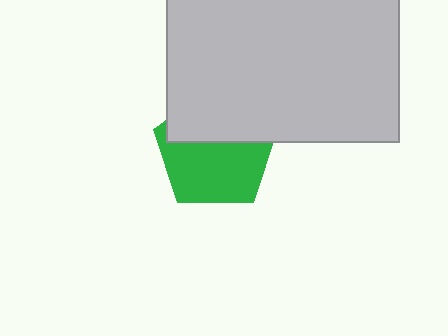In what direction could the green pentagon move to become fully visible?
The green pentagon could move down. That would shift it out from behind the light gray rectangle entirely.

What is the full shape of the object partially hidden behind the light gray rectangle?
The partially hidden object is a green pentagon.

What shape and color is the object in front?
The object in front is a light gray rectangle.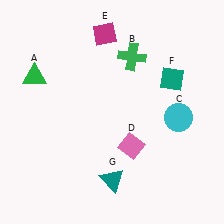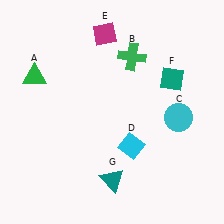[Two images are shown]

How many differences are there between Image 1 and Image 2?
There is 1 difference between the two images.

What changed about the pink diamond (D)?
In Image 1, D is pink. In Image 2, it changed to cyan.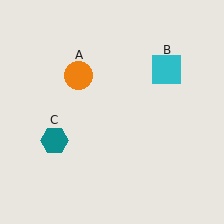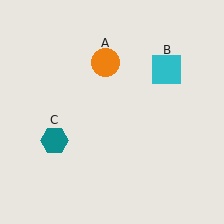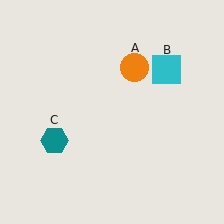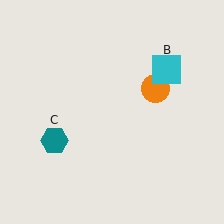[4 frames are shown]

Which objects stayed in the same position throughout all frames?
Cyan square (object B) and teal hexagon (object C) remained stationary.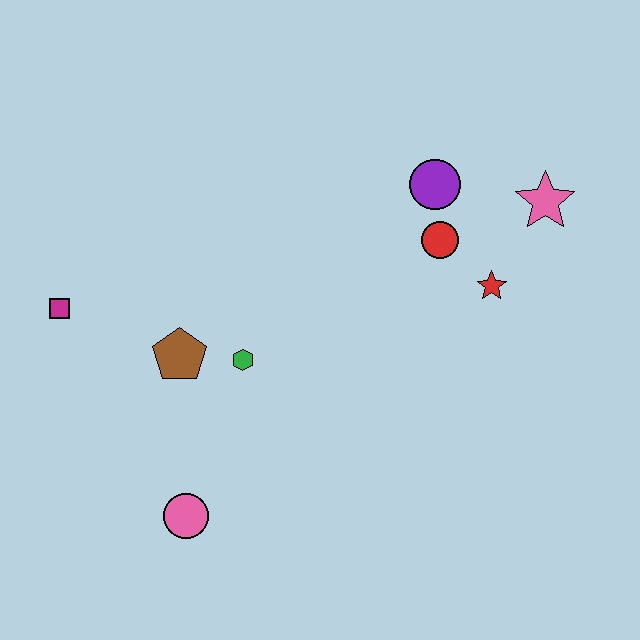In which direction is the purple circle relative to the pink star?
The purple circle is to the left of the pink star.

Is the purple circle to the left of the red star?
Yes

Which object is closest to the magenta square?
The brown pentagon is closest to the magenta square.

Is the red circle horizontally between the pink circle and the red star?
Yes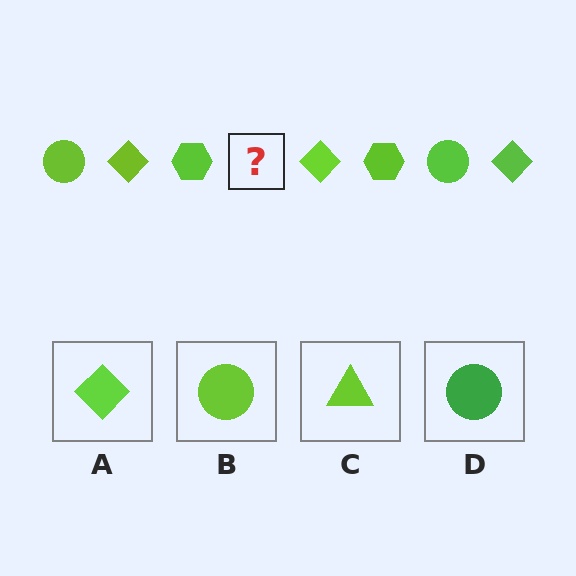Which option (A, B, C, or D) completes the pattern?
B.